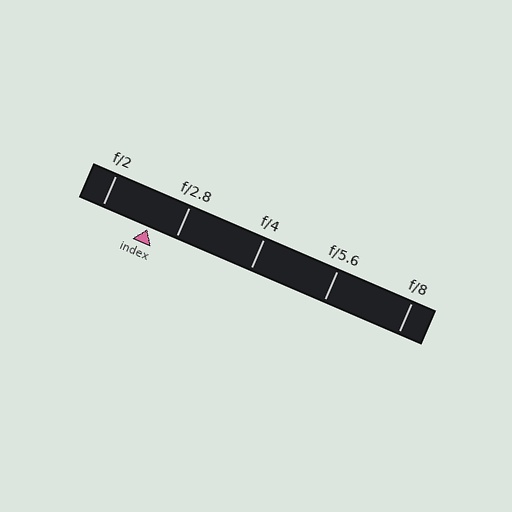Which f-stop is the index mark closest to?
The index mark is closest to f/2.8.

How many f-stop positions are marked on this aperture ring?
There are 5 f-stop positions marked.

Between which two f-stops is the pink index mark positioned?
The index mark is between f/2 and f/2.8.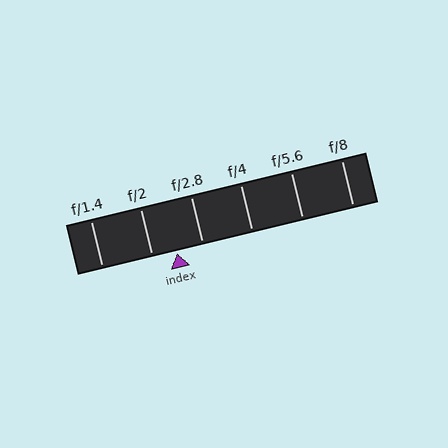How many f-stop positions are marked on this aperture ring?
There are 6 f-stop positions marked.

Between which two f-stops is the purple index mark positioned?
The index mark is between f/2 and f/2.8.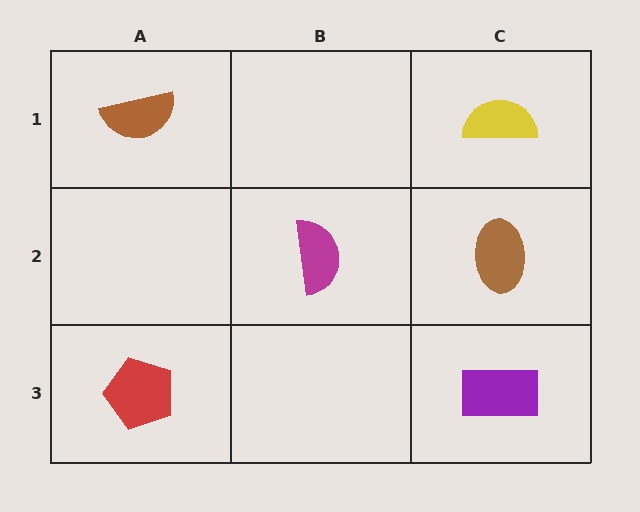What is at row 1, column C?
A yellow semicircle.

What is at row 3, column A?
A red pentagon.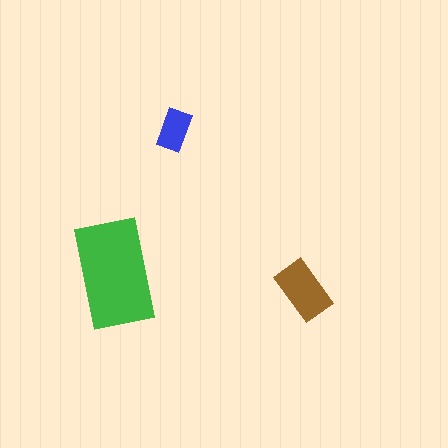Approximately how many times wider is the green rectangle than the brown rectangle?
About 2 times wider.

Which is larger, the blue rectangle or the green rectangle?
The green one.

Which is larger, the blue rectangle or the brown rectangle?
The brown one.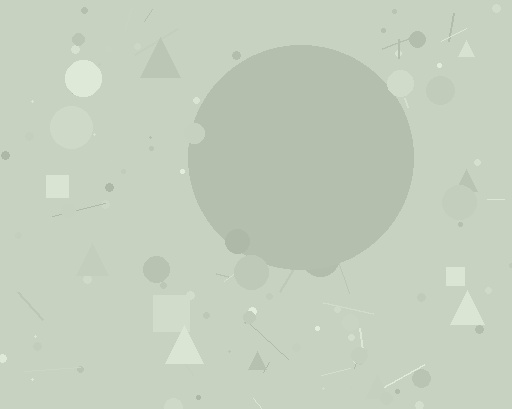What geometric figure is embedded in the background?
A circle is embedded in the background.